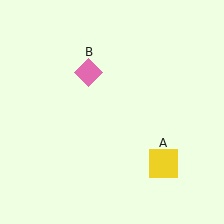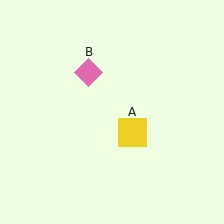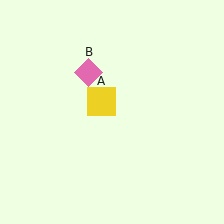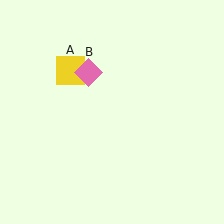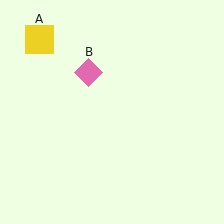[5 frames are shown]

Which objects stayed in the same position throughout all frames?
Pink diamond (object B) remained stationary.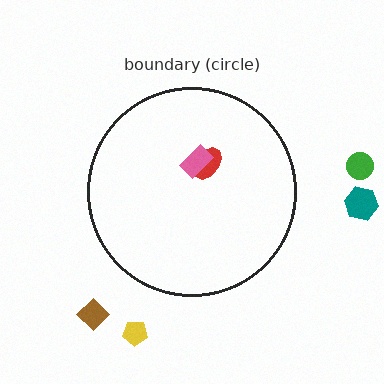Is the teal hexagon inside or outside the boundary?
Outside.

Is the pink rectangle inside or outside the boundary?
Inside.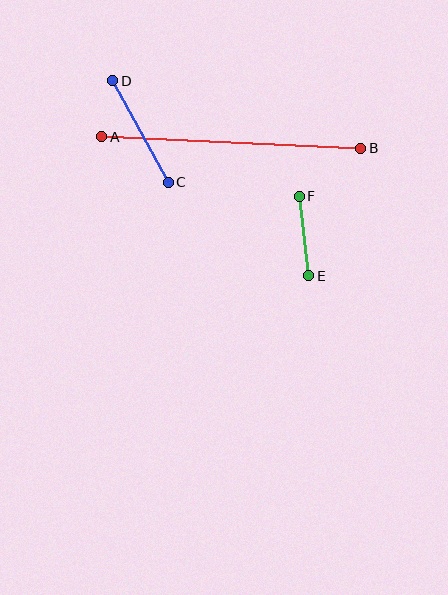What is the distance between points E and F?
The distance is approximately 80 pixels.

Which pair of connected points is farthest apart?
Points A and B are farthest apart.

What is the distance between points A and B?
The distance is approximately 259 pixels.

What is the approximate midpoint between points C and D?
The midpoint is at approximately (141, 131) pixels.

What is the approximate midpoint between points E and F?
The midpoint is at approximately (304, 236) pixels.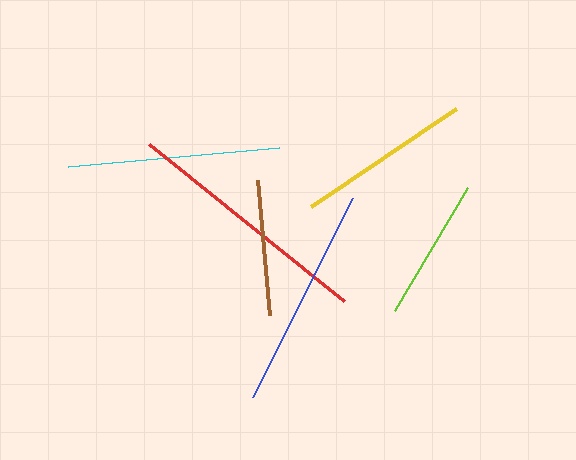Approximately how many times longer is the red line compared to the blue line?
The red line is approximately 1.1 times the length of the blue line.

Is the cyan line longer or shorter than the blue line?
The blue line is longer than the cyan line.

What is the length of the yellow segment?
The yellow segment is approximately 175 pixels long.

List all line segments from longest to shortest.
From longest to shortest: red, blue, cyan, yellow, lime, brown.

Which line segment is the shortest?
The brown line is the shortest at approximately 136 pixels.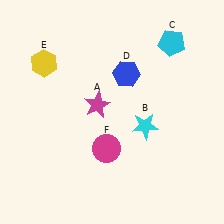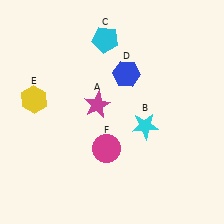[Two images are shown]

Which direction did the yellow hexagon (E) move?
The yellow hexagon (E) moved down.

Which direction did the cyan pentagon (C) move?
The cyan pentagon (C) moved left.